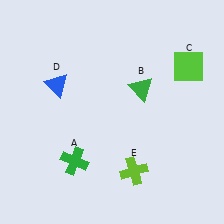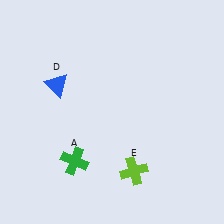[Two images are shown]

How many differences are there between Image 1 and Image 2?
There are 2 differences between the two images.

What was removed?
The green triangle (B), the lime square (C) were removed in Image 2.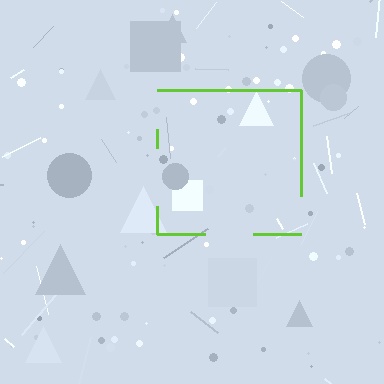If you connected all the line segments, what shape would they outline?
They would outline a square.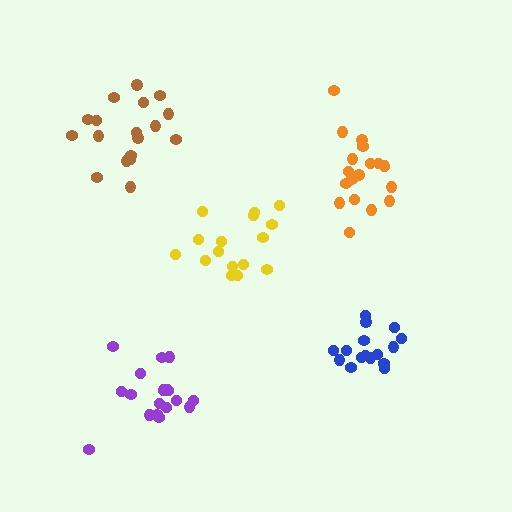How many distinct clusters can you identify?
There are 5 distinct clusters.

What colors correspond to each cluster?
The clusters are colored: purple, yellow, blue, orange, brown.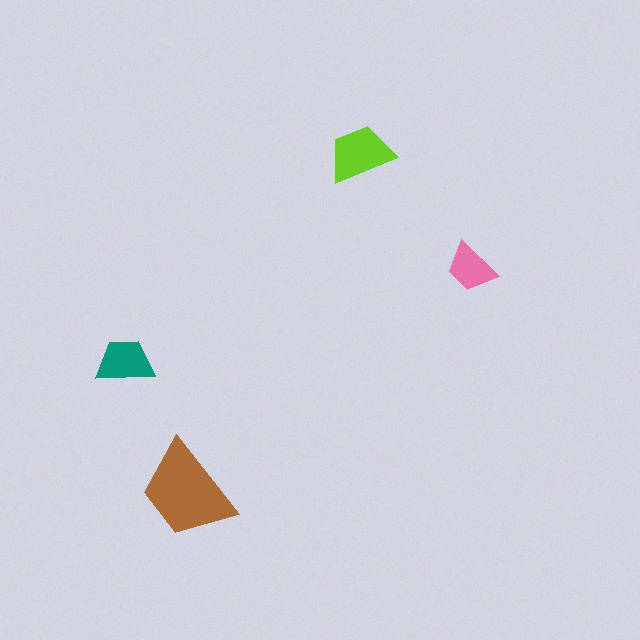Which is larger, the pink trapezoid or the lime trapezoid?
The lime one.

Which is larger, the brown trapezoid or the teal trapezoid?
The brown one.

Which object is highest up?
The lime trapezoid is topmost.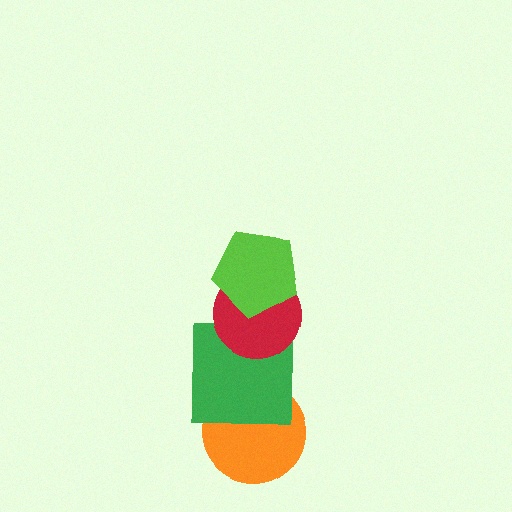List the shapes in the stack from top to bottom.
From top to bottom: the lime pentagon, the red circle, the green square, the orange circle.